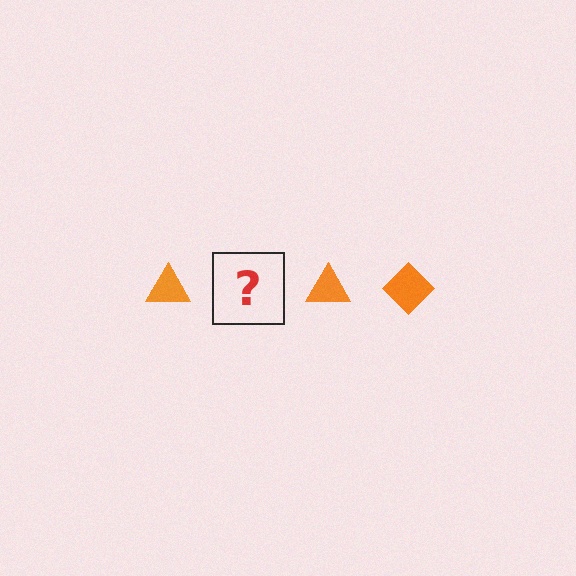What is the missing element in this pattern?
The missing element is an orange diamond.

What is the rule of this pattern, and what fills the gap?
The rule is that the pattern cycles through triangle, diamond shapes in orange. The gap should be filled with an orange diamond.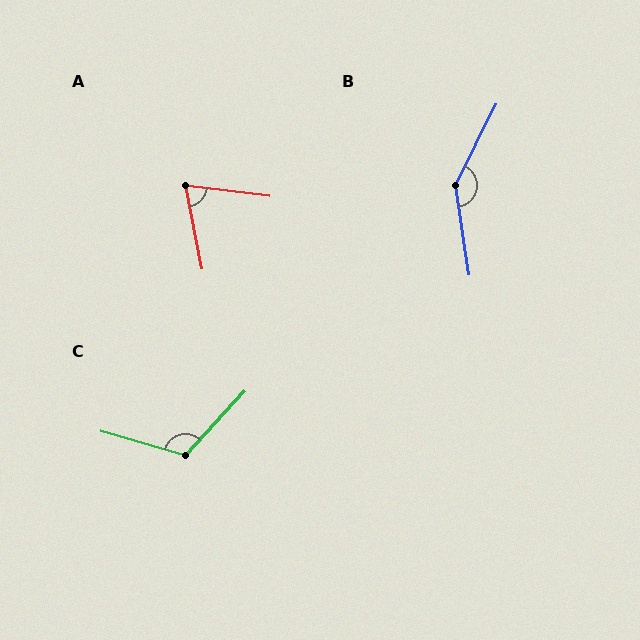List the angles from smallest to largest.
A (72°), C (117°), B (145°).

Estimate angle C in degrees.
Approximately 117 degrees.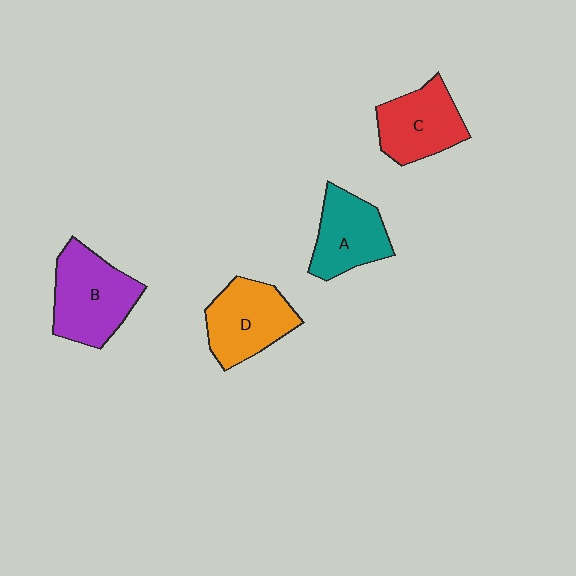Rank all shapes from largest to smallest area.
From largest to smallest: B (purple), D (orange), C (red), A (teal).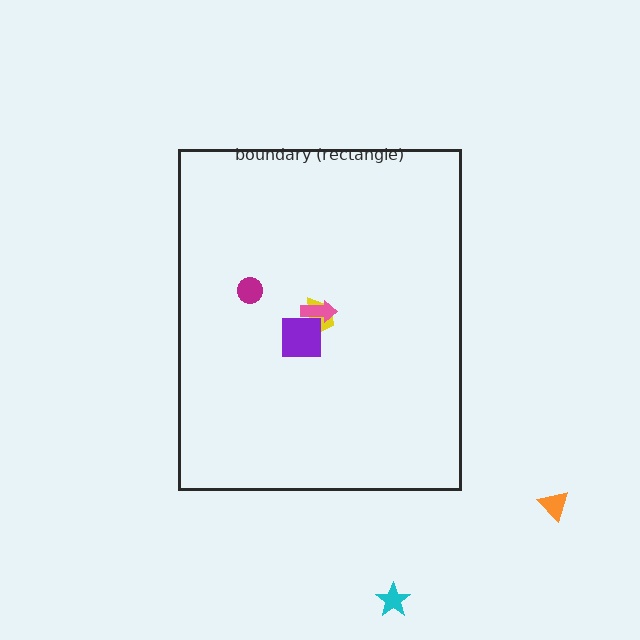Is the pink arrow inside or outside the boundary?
Inside.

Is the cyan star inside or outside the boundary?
Outside.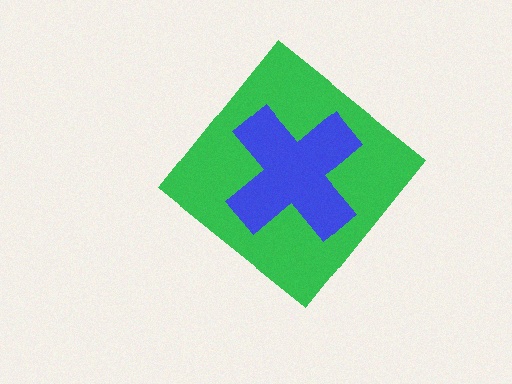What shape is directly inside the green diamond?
The blue cross.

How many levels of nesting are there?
2.